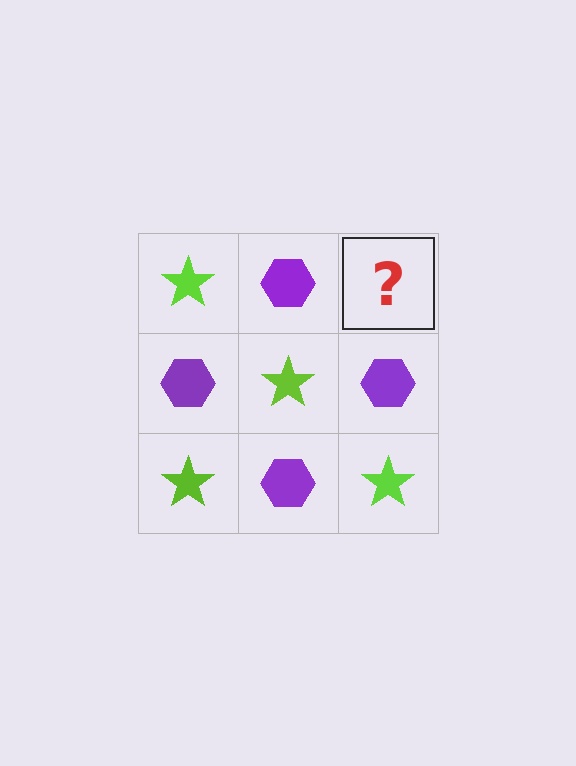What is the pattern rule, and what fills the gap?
The rule is that it alternates lime star and purple hexagon in a checkerboard pattern. The gap should be filled with a lime star.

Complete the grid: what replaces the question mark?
The question mark should be replaced with a lime star.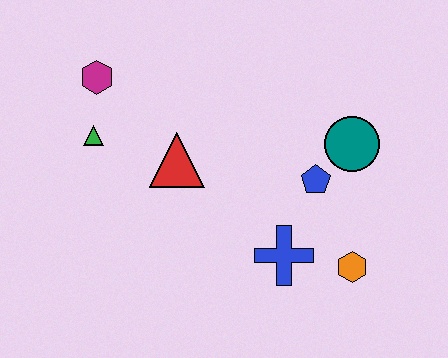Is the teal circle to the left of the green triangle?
No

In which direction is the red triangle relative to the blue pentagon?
The red triangle is to the left of the blue pentagon.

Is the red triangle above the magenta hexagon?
No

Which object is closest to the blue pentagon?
The teal circle is closest to the blue pentagon.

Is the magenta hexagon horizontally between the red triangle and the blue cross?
No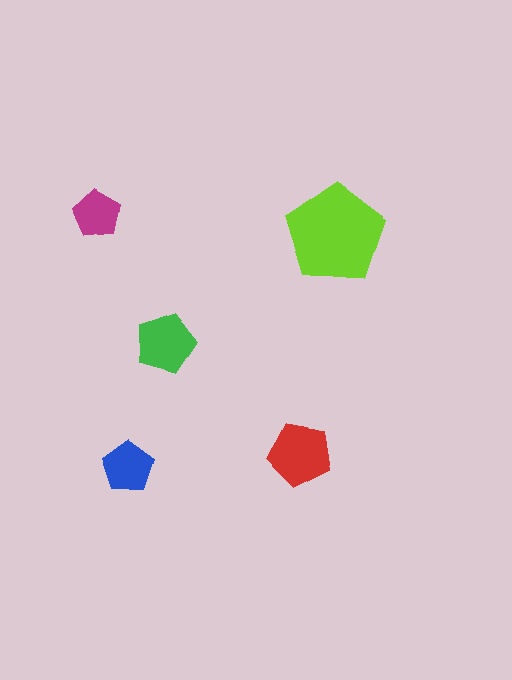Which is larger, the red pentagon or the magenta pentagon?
The red one.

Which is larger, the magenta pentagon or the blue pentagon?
The blue one.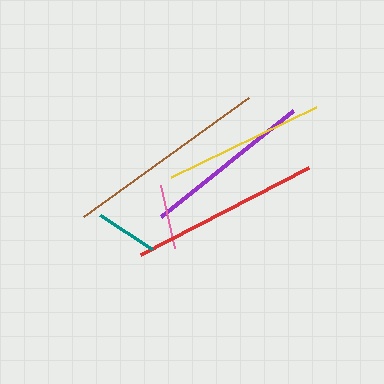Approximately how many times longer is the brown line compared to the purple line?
The brown line is approximately 1.2 times the length of the purple line.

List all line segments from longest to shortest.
From longest to shortest: brown, red, purple, yellow, pink, teal.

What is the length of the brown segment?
The brown segment is approximately 204 pixels long.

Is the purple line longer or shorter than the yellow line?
The purple line is longer than the yellow line.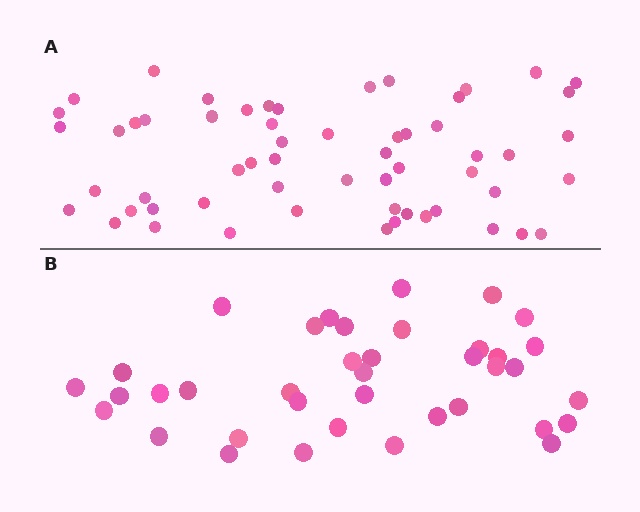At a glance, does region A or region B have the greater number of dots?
Region A (the top region) has more dots.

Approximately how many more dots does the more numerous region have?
Region A has approximately 20 more dots than region B.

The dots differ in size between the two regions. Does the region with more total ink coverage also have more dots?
No. Region B has more total ink coverage because its dots are larger, but region A actually contains more individual dots. Total area can be misleading — the number of items is what matters here.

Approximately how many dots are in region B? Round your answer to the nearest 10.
About 40 dots. (The exact count is 38, which rounds to 40.)